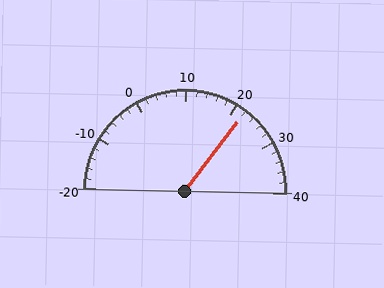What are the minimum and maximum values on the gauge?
The gauge ranges from -20 to 40.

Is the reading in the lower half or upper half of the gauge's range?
The reading is in the upper half of the range (-20 to 40).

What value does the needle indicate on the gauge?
The needle indicates approximately 22.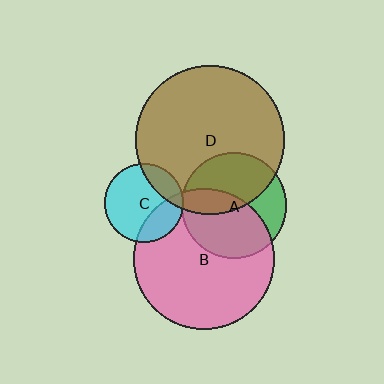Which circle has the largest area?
Circle D (brown).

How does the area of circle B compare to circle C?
Approximately 3.2 times.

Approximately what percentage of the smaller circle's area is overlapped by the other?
Approximately 50%.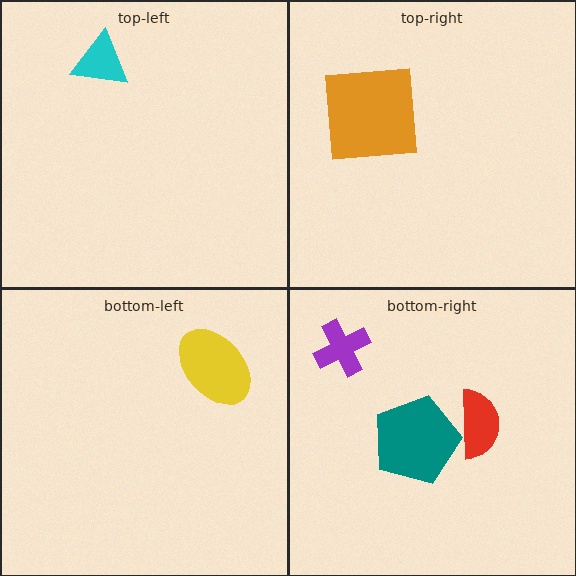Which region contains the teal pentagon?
The bottom-right region.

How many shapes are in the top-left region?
1.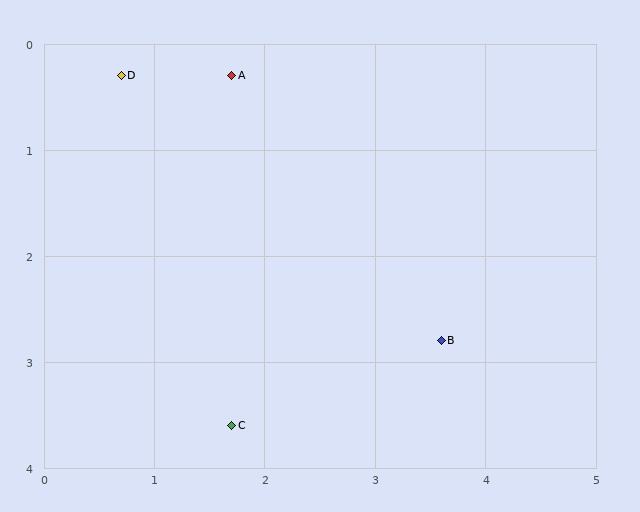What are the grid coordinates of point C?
Point C is at approximately (1.7, 3.6).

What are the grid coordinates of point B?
Point B is at approximately (3.6, 2.8).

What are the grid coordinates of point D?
Point D is at approximately (0.7, 0.3).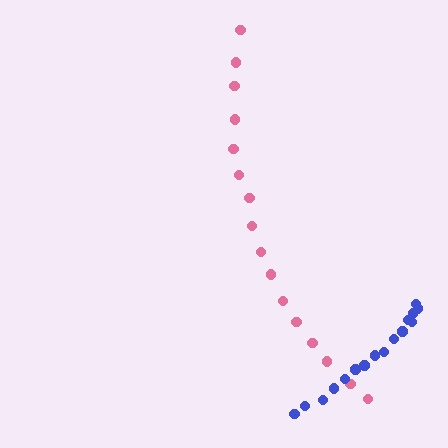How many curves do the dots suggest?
There are 2 distinct paths.